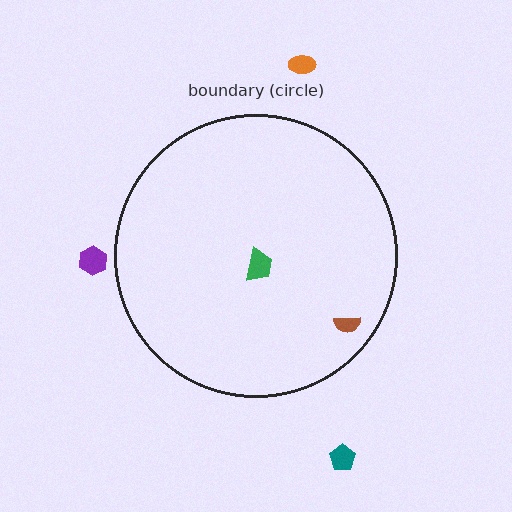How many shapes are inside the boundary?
2 inside, 3 outside.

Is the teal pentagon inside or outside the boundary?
Outside.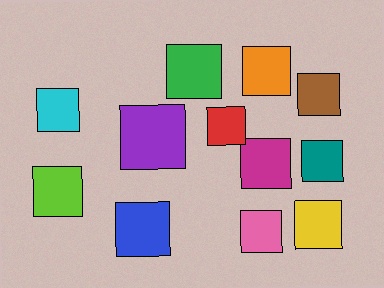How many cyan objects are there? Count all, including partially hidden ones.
There is 1 cyan object.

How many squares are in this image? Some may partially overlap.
There are 12 squares.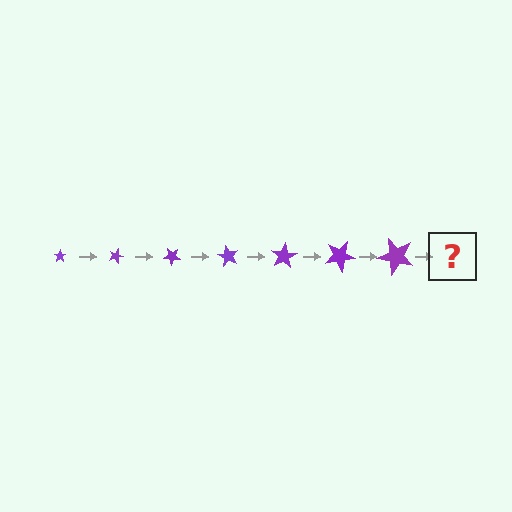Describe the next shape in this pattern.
It should be a star, larger than the previous one and rotated 140 degrees from the start.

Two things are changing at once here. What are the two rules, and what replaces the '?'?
The two rules are that the star grows larger each step and it rotates 20 degrees each step. The '?' should be a star, larger than the previous one and rotated 140 degrees from the start.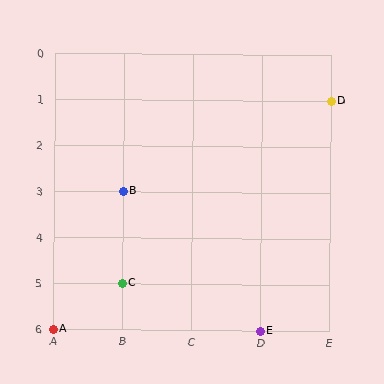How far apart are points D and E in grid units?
Points D and E are 1 column and 5 rows apart (about 5.1 grid units diagonally).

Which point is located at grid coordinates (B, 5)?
Point C is at (B, 5).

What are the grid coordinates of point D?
Point D is at grid coordinates (E, 1).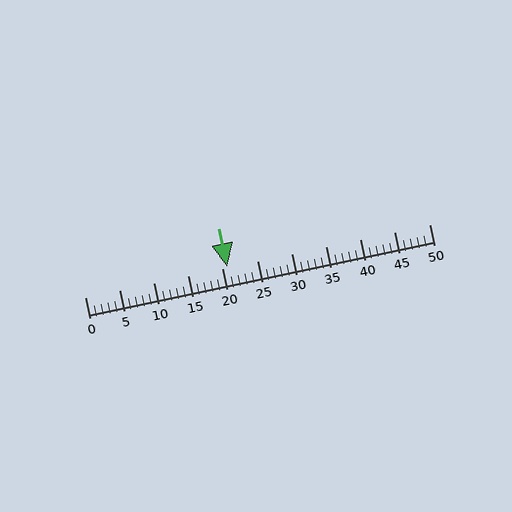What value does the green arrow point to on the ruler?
The green arrow points to approximately 21.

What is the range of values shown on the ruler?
The ruler shows values from 0 to 50.